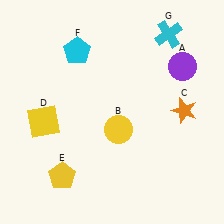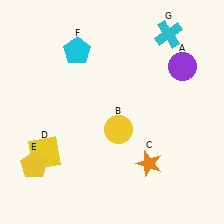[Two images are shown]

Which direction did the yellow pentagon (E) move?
The yellow pentagon (E) moved left.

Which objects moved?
The objects that moved are: the orange star (C), the yellow square (D), the yellow pentagon (E).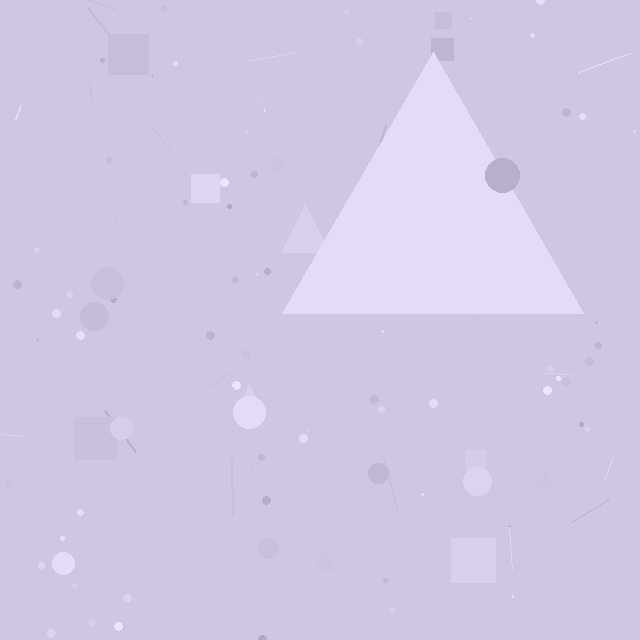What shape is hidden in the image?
A triangle is hidden in the image.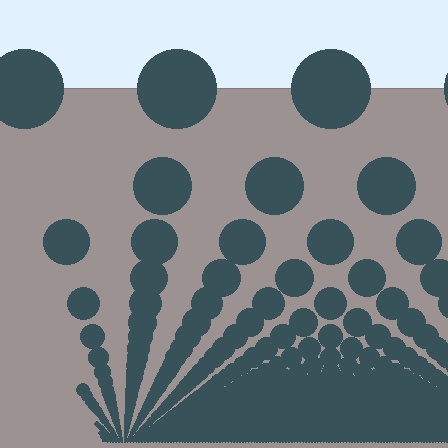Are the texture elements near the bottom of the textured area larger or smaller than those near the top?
Smaller. The gradient is inverted — elements near the bottom are smaller and denser.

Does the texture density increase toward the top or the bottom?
Density increases toward the bottom.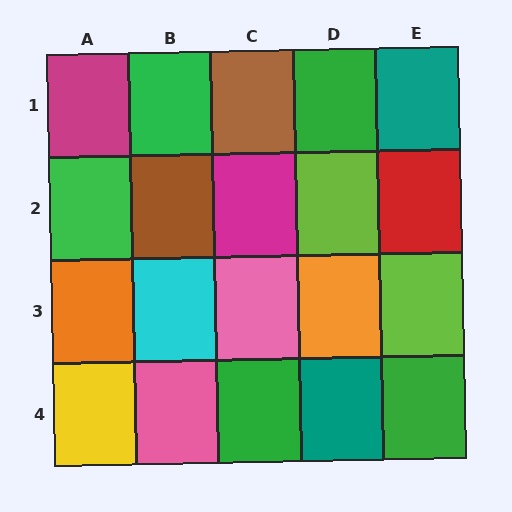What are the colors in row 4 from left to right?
Yellow, pink, green, teal, green.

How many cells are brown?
2 cells are brown.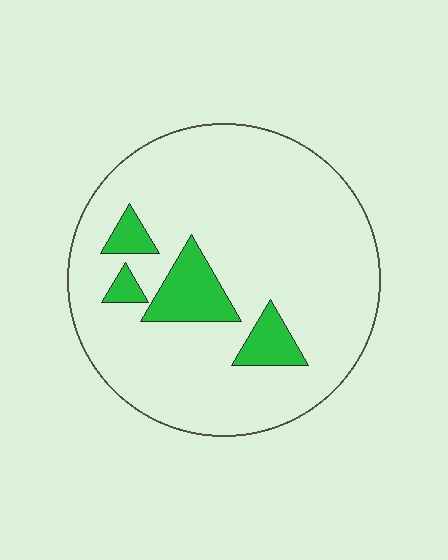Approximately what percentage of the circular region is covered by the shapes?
Approximately 15%.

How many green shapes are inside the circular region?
4.